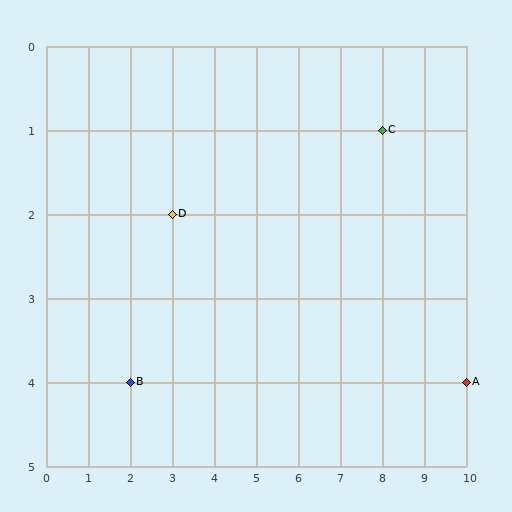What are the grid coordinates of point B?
Point B is at grid coordinates (2, 4).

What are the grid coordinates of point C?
Point C is at grid coordinates (8, 1).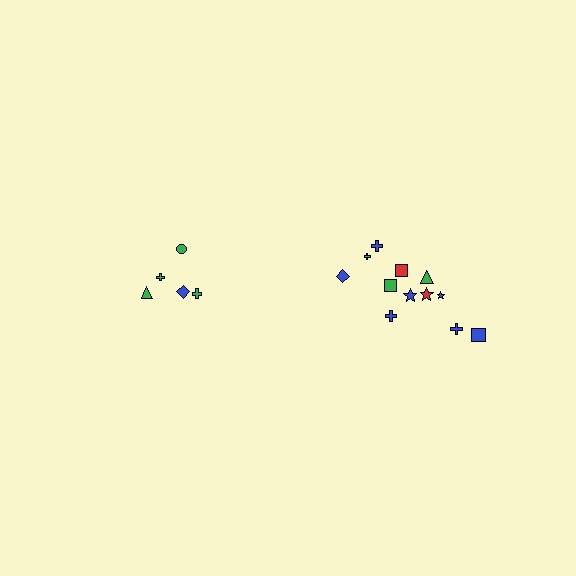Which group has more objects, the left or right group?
The right group.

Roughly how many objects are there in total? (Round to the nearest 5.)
Roughly 15 objects in total.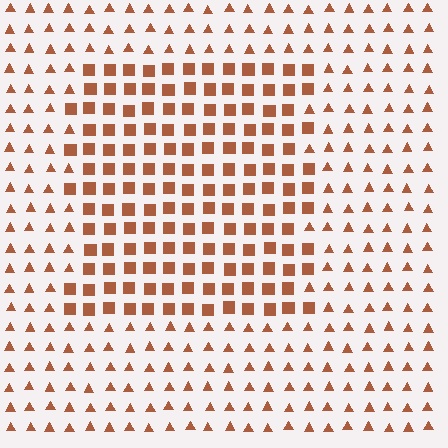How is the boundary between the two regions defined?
The boundary is defined by a change in element shape: squares inside vs. triangles outside. All elements share the same color and spacing.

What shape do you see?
I see a rectangle.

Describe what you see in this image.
The image is filled with small brown elements arranged in a uniform grid. A rectangle-shaped region contains squares, while the surrounding area contains triangles. The boundary is defined purely by the change in element shape.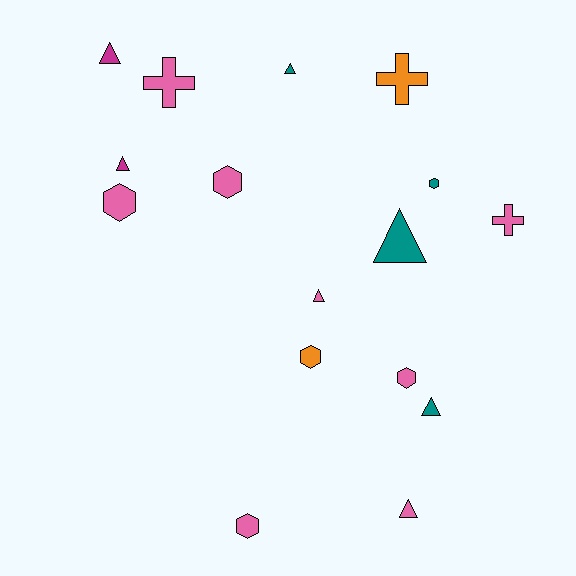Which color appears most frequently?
Pink, with 8 objects.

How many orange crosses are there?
There is 1 orange cross.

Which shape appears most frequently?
Triangle, with 7 objects.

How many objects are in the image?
There are 16 objects.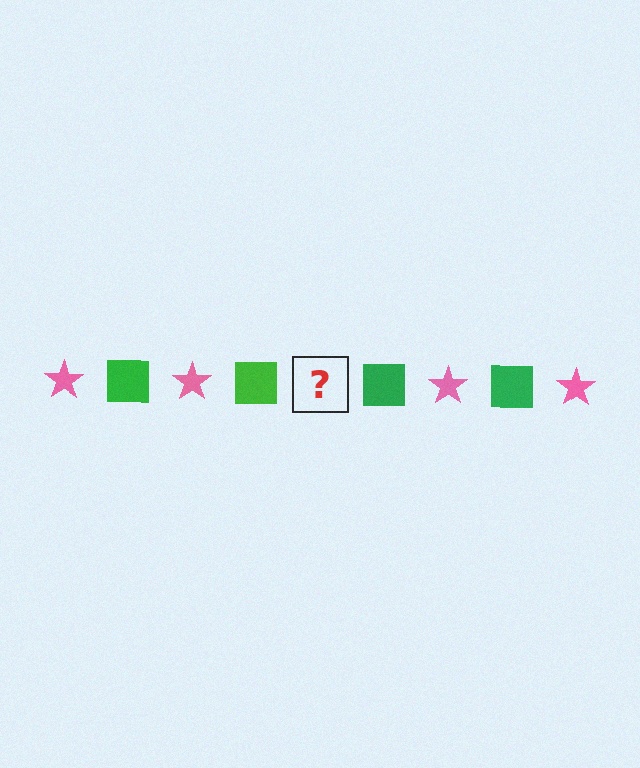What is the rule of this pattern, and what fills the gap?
The rule is that the pattern alternates between pink star and green square. The gap should be filled with a pink star.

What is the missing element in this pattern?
The missing element is a pink star.